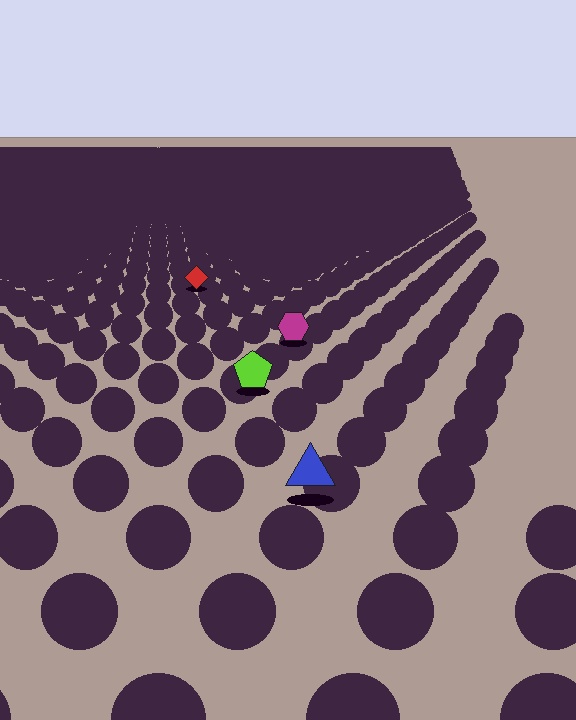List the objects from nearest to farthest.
From nearest to farthest: the blue triangle, the lime pentagon, the magenta hexagon, the red diamond.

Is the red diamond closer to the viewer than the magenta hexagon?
No. The magenta hexagon is closer — you can tell from the texture gradient: the ground texture is coarser near it.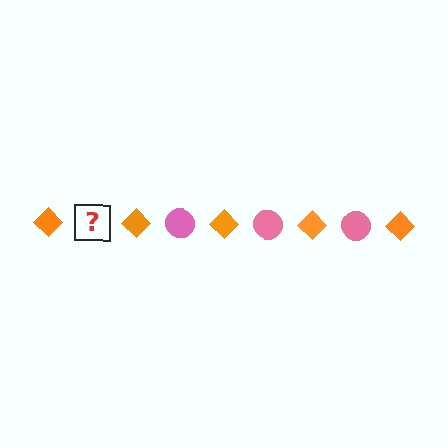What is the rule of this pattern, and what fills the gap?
The rule is that the pattern alternates between orange diamond and pink circle. The gap should be filled with a pink circle.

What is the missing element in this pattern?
The missing element is a pink circle.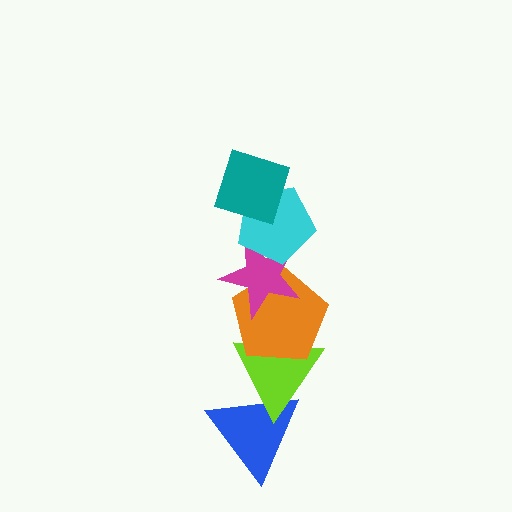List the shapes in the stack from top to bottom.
From top to bottom: the teal diamond, the cyan pentagon, the magenta star, the orange pentagon, the lime triangle, the blue triangle.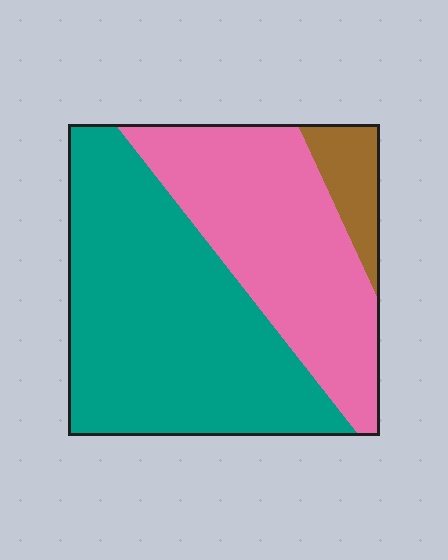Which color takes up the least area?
Brown, at roughly 10%.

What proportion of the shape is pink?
Pink takes up between a third and a half of the shape.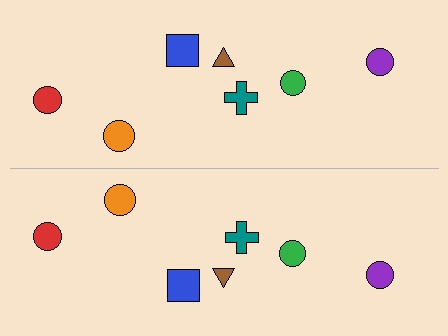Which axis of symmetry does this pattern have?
The pattern has a horizontal axis of symmetry running through the center of the image.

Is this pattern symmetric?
Yes, this pattern has bilateral (reflection) symmetry.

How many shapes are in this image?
There are 14 shapes in this image.